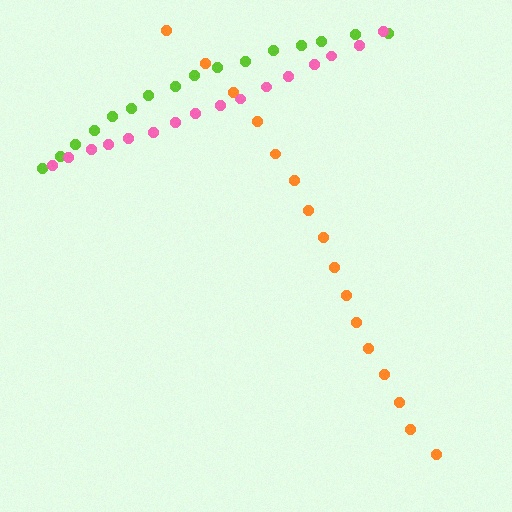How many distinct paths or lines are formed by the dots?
There are 3 distinct paths.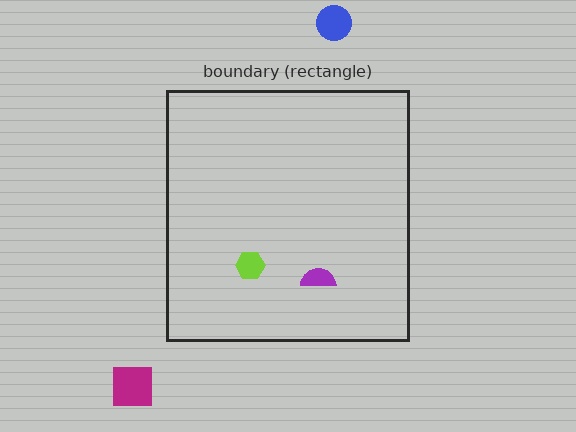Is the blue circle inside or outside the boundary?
Outside.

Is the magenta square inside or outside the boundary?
Outside.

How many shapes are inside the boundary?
2 inside, 2 outside.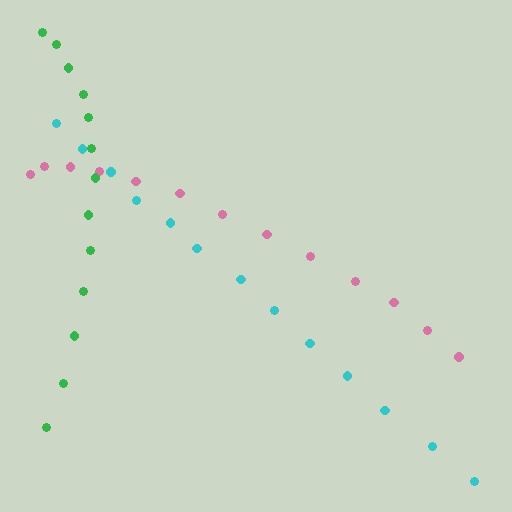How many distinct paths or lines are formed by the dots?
There are 3 distinct paths.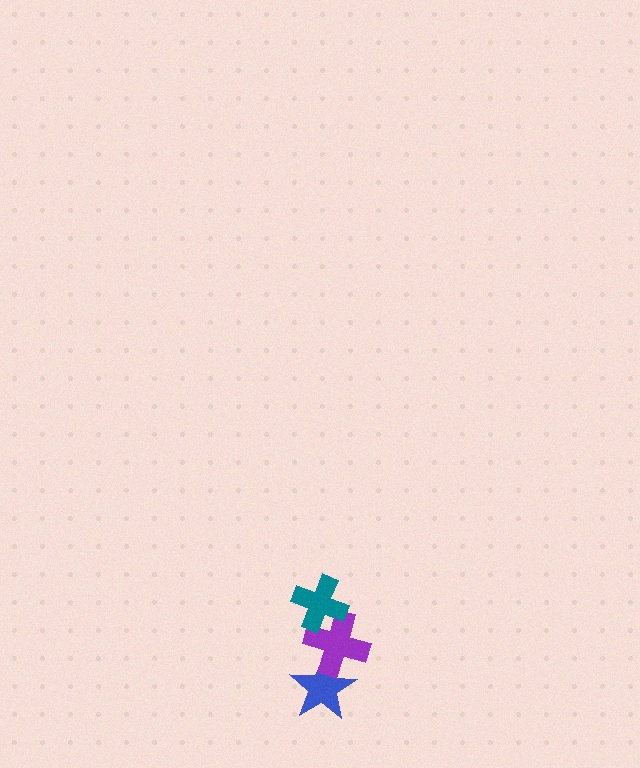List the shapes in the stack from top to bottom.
From top to bottom: the teal cross, the purple cross, the blue star.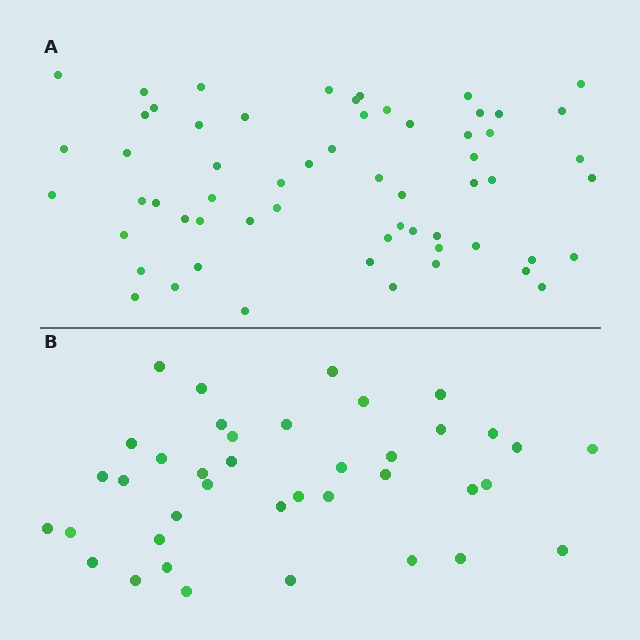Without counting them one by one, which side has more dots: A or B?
Region A (the top region) has more dots.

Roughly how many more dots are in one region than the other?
Region A has approximately 20 more dots than region B.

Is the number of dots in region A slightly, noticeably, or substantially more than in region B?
Region A has substantially more. The ratio is roughly 1.5 to 1.